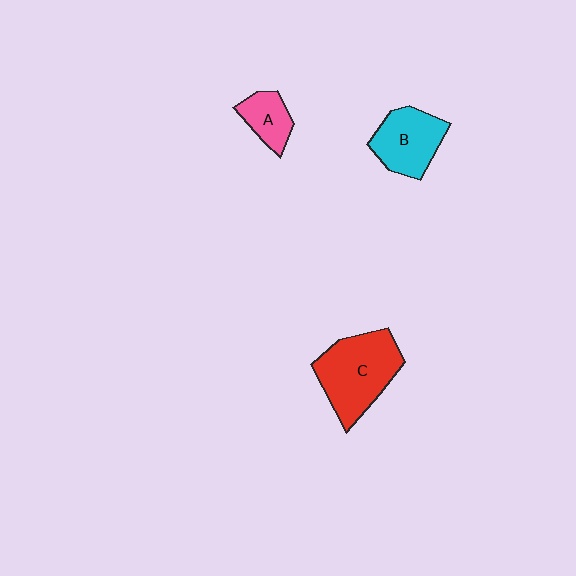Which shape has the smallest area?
Shape A (pink).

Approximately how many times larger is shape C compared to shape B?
Approximately 1.4 times.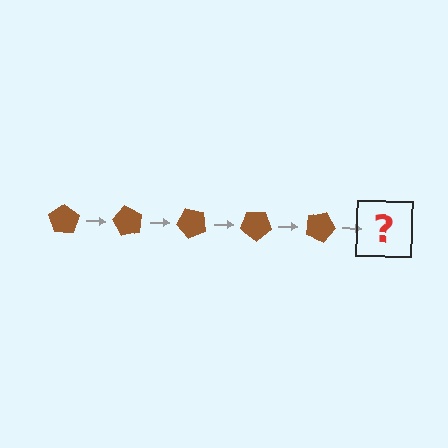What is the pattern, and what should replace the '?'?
The pattern is that the pentagon rotates 60 degrees each step. The '?' should be a brown pentagon rotated 300 degrees.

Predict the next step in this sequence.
The next step is a brown pentagon rotated 300 degrees.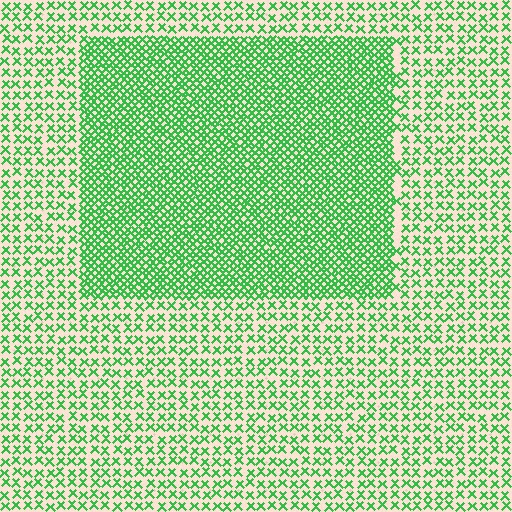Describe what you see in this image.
The image contains small green elements arranged at two different densities. A rectangle-shaped region is visible where the elements are more densely packed than the surrounding area.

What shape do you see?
I see a rectangle.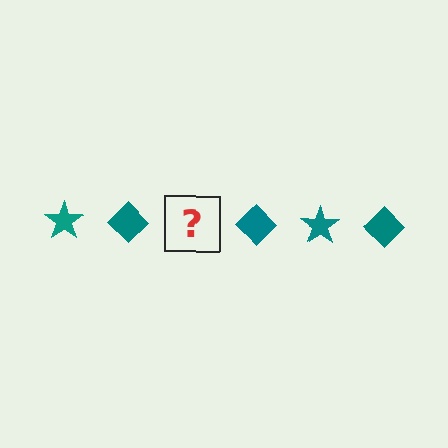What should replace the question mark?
The question mark should be replaced with a teal star.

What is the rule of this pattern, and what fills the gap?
The rule is that the pattern cycles through star, diamond shapes in teal. The gap should be filled with a teal star.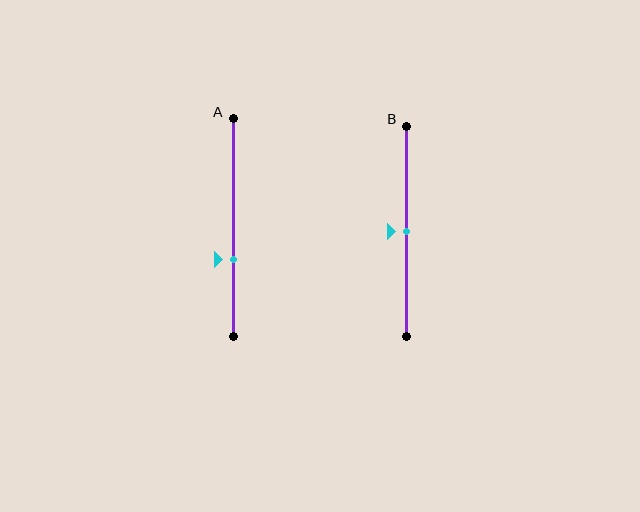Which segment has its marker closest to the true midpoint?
Segment B has its marker closest to the true midpoint.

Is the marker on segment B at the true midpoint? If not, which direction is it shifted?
Yes, the marker on segment B is at the true midpoint.